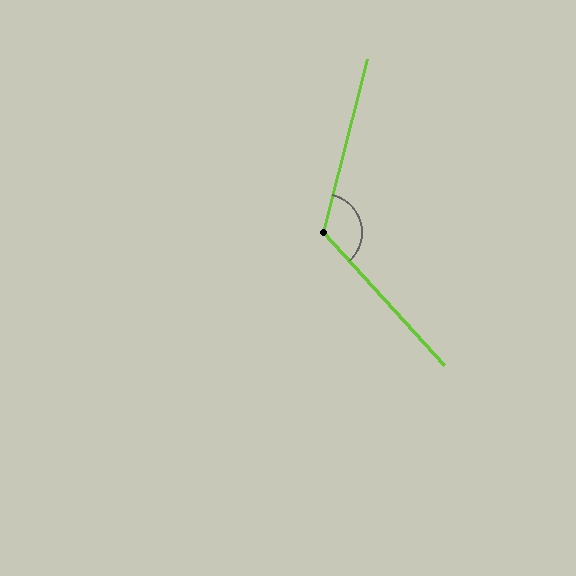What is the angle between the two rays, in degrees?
Approximately 123 degrees.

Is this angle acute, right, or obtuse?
It is obtuse.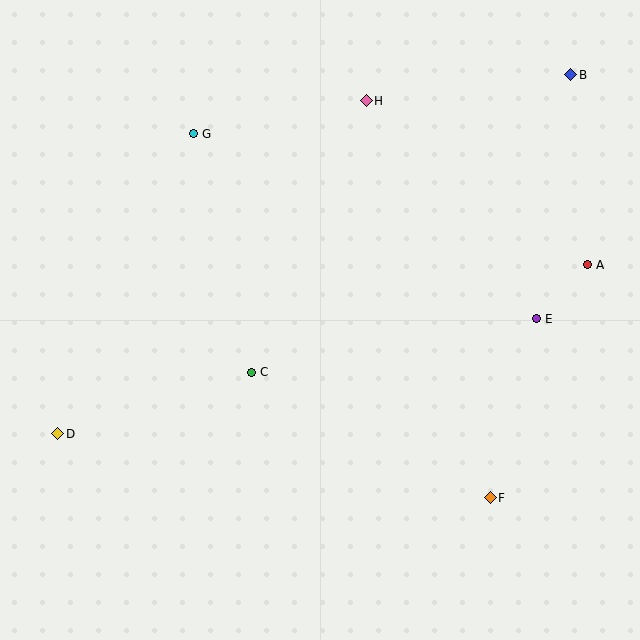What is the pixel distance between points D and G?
The distance between D and G is 330 pixels.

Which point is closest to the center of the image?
Point C at (252, 372) is closest to the center.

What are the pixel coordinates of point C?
Point C is at (252, 372).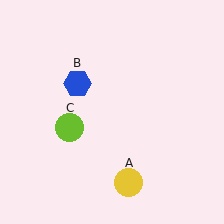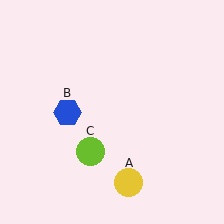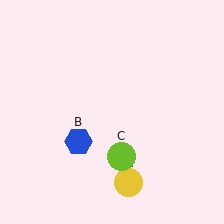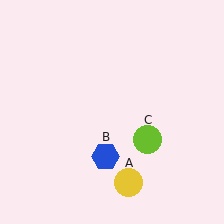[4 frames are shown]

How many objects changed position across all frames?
2 objects changed position: blue hexagon (object B), lime circle (object C).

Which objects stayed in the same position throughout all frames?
Yellow circle (object A) remained stationary.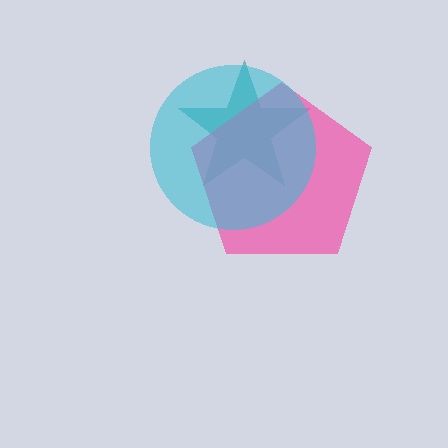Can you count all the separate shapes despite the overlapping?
Yes, there are 3 separate shapes.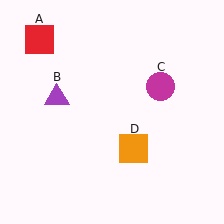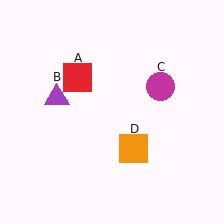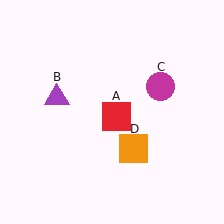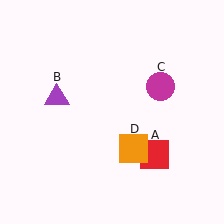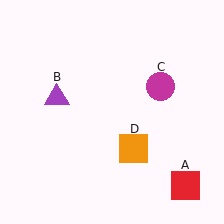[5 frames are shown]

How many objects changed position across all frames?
1 object changed position: red square (object A).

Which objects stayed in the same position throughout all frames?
Purple triangle (object B) and magenta circle (object C) and orange square (object D) remained stationary.